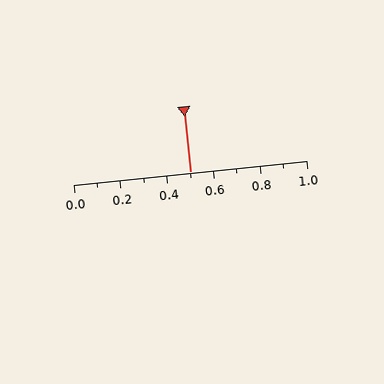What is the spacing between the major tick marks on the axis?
The major ticks are spaced 0.2 apart.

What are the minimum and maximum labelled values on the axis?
The axis runs from 0.0 to 1.0.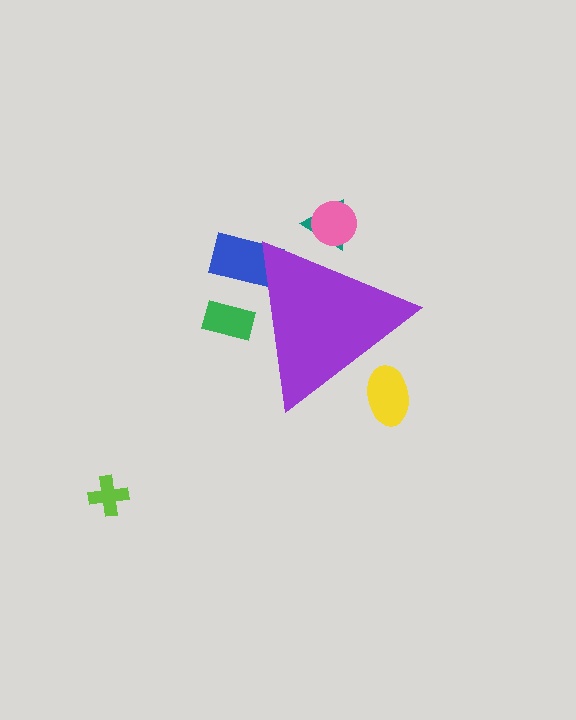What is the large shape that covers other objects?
A purple triangle.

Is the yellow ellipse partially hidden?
Yes, the yellow ellipse is partially hidden behind the purple triangle.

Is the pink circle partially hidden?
Yes, the pink circle is partially hidden behind the purple triangle.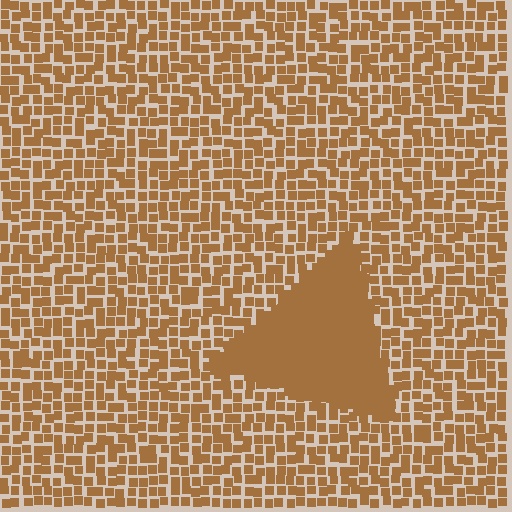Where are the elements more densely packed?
The elements are more densely packed inside the triangle boundary.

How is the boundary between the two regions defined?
The boundary is defined by a change in element density (approximately 2.4x ratio). All elements are the same color, size, and shape.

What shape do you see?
I see a triangle.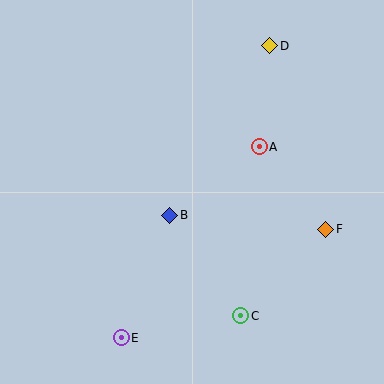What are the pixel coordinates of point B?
Point B is at (170, 215).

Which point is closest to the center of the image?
Point B at (170, 215) is closest to the center.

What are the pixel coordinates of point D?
Point D is at (270, 46).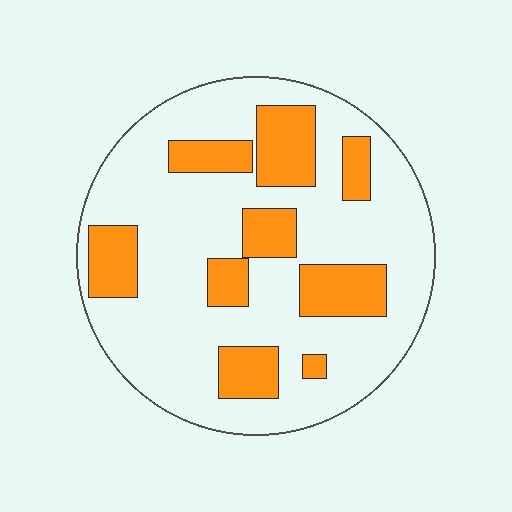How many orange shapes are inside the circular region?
9.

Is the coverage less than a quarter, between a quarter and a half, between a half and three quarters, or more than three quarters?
Between a quarter and a half.